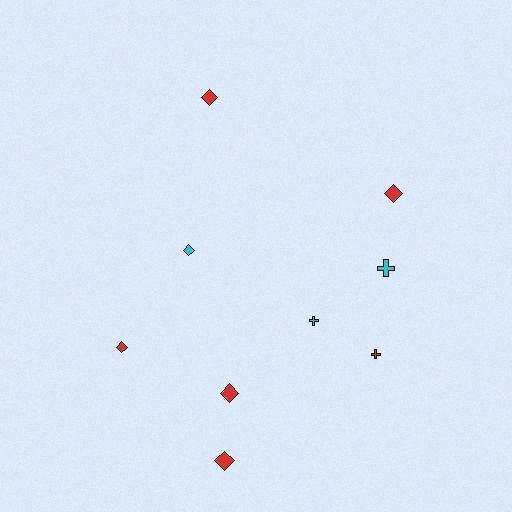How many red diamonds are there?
There are 5 red diamonds.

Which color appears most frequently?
Red, with 6 objects.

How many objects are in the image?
There are 9 objects.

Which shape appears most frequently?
Diamond, with 6 objects.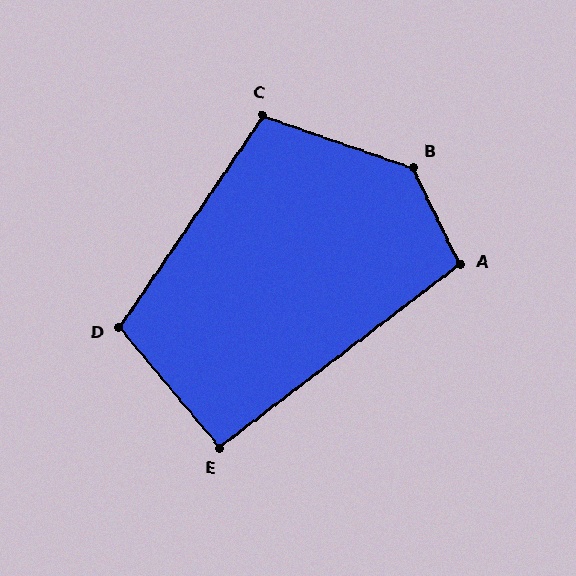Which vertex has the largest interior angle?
B, at approximately 135 degrees.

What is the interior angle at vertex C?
Approximately 105 degrees (obtuse).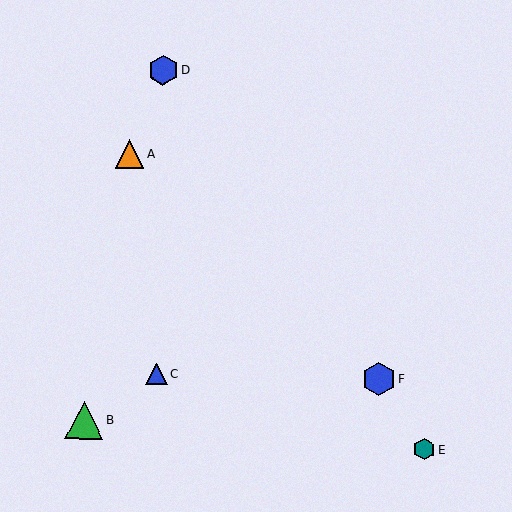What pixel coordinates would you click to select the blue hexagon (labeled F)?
Click at (379, 379) to select the blue hexagon F.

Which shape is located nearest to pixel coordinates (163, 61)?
The blue hexagon (labeled D) at (163, 70) is nearest to that location.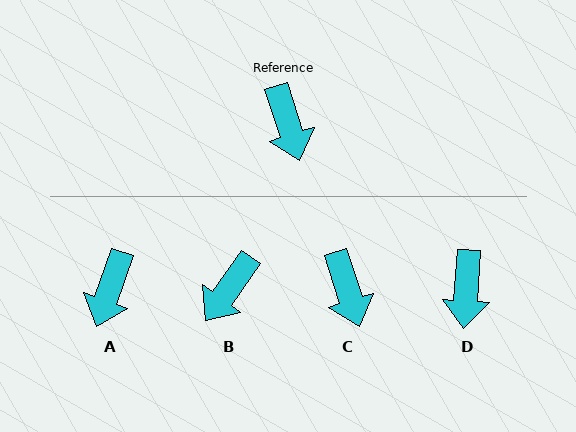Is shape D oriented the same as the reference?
No, it is off by about 21 degrees.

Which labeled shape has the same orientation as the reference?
C.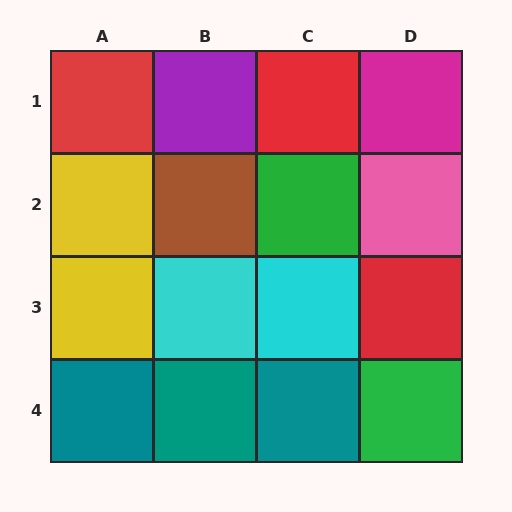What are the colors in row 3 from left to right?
Yellow, cyan, cyan, red.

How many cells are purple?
1 cell is purple.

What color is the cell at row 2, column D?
Pink.